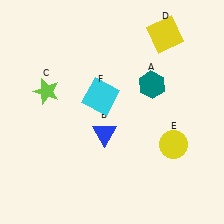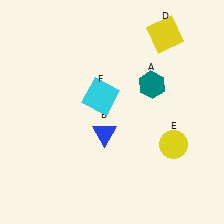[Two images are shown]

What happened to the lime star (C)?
The lime star (C) was removed in Image 2. It was in the top-left area of Image 1.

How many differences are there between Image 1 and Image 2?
There is 1 difference between the two images.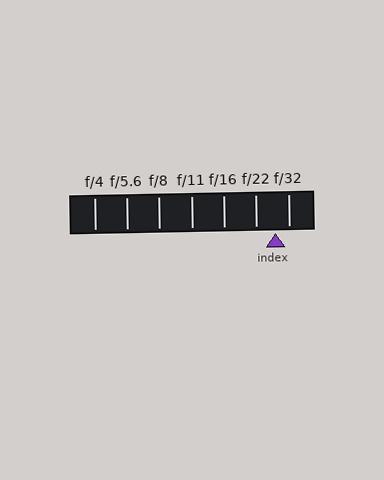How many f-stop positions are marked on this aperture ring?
There are 7 f-stop positions marked.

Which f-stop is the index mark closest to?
The index mark is closest to f/32.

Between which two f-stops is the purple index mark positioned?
The index mark is between f/22 and f/32.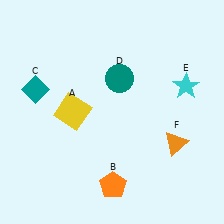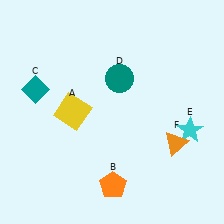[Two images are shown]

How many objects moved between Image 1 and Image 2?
1 object moved between the two images.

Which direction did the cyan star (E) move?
The cyan star (E) moved down.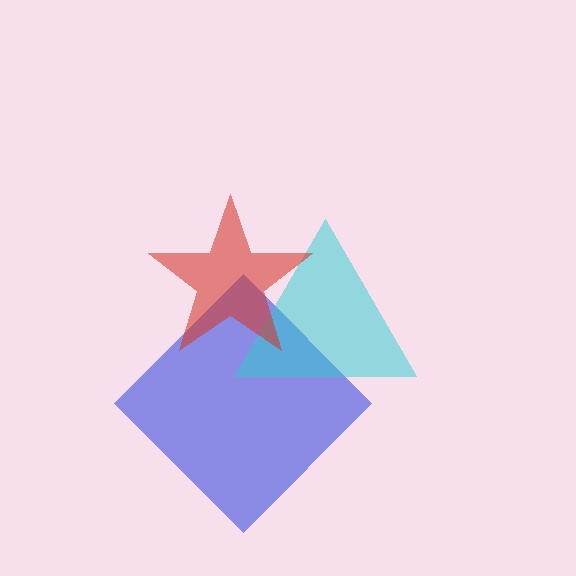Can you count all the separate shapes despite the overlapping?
Yes, there are 3 separate shapes.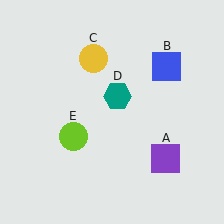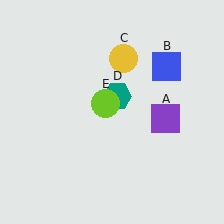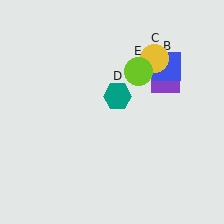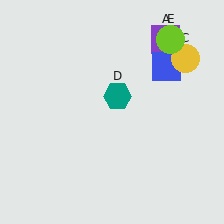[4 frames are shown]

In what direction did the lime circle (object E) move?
The lime circle (object E) moved up and to the right.